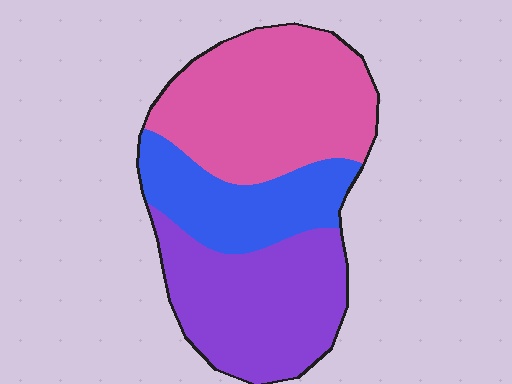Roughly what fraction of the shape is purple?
Purple covers around 35% of the shape.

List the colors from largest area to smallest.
From largest to smallest: pink, purple, blue.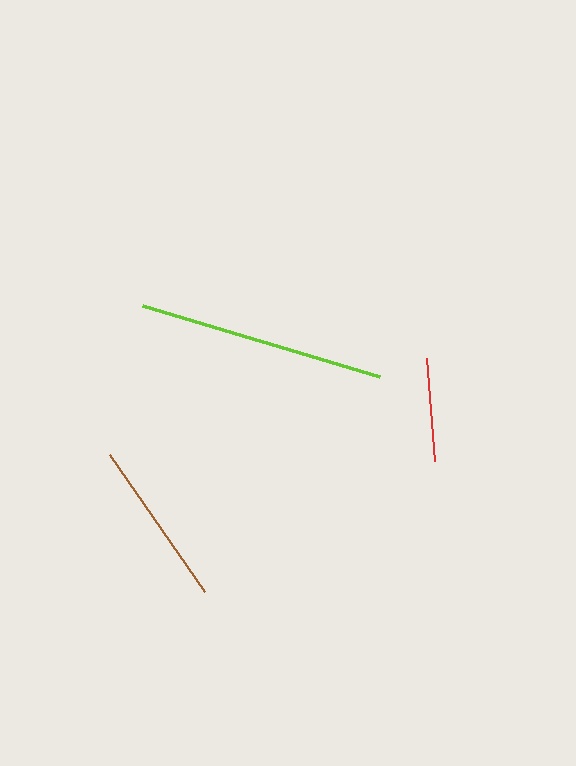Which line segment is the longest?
The lime line is the longest at approximately 247 pixels.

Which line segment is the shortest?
The red line is the shortest at approximately 103 pixels.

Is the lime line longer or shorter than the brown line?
The lime line is longer than the brown line.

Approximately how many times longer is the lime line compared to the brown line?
The lime line is approximately 1.5 times the length of the brown line.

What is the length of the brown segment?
The brown segment is approximately 167 pixels long.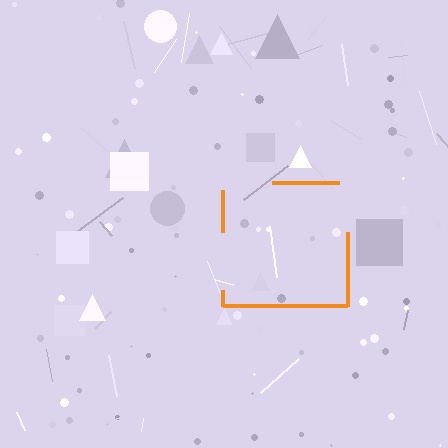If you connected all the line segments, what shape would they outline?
They would outline a square.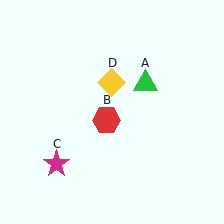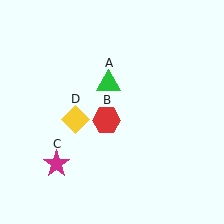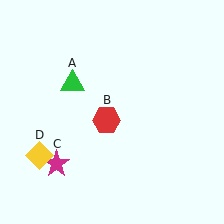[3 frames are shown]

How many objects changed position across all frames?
2 objects changed position: green triangle (object A), yellow diamond (object D).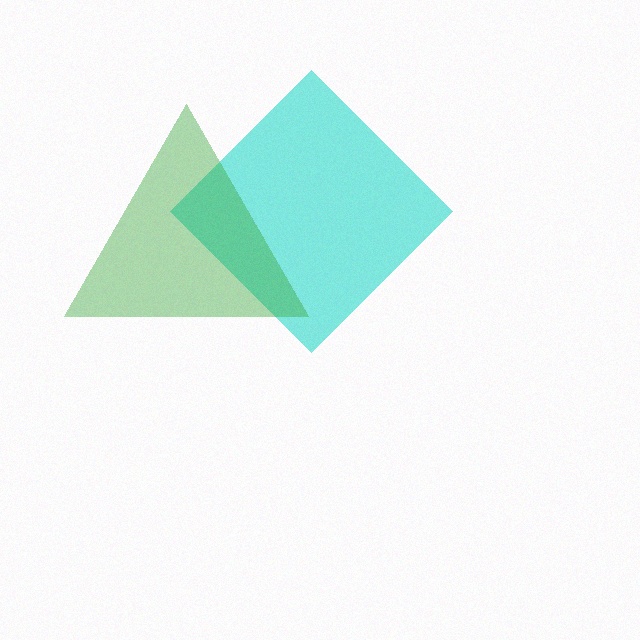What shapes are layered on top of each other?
The layered shapes are: a cyan diamond, a green triangle.